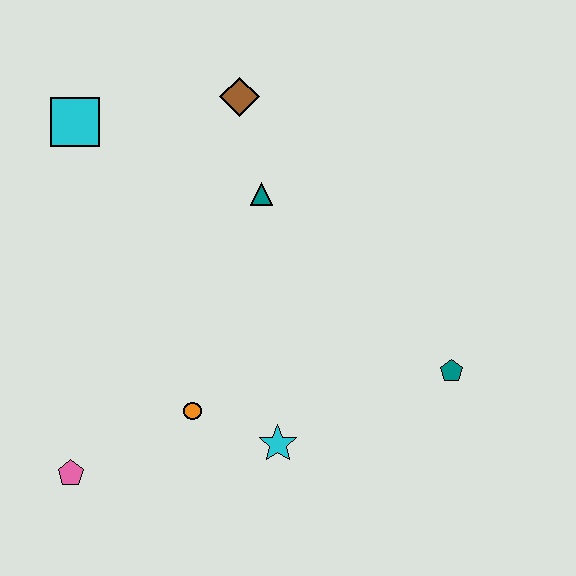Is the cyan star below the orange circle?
Yes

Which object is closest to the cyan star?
The orange circle is closest to the cyan star.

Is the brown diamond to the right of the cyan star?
No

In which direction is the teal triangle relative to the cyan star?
The teal triangle is above the cyan star.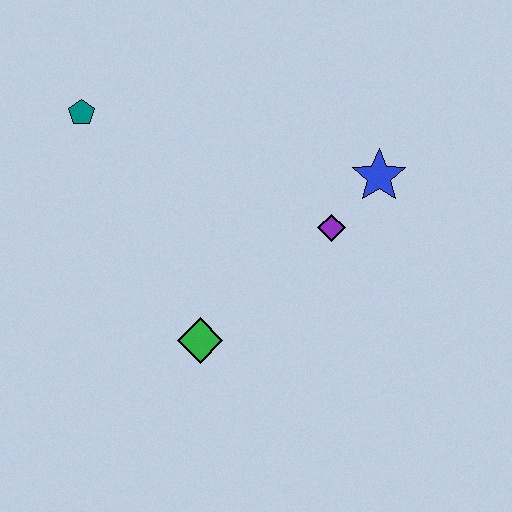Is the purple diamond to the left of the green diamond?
No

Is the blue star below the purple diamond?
No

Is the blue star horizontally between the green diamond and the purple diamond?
No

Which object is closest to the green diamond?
The purple diamond is closest to the green diamond.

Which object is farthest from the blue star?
The teal pentagon is farthest from the blue star.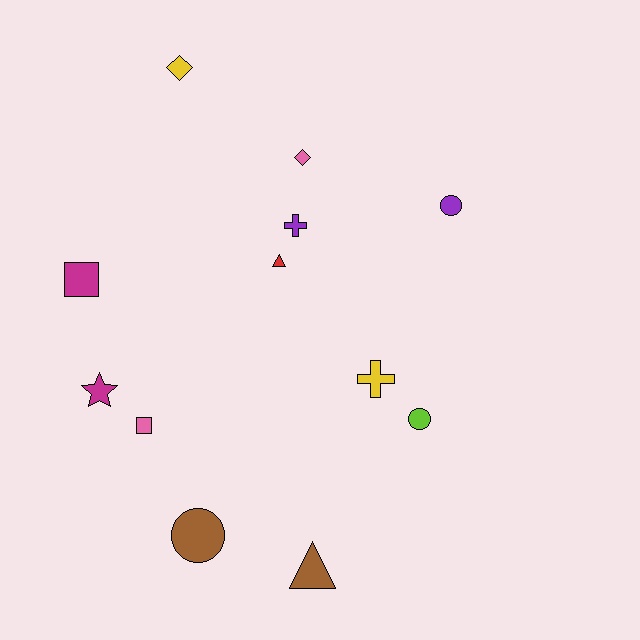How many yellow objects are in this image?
There are 2 yellow objects.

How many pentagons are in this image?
There are no pentagons.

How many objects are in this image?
There are 12 objects.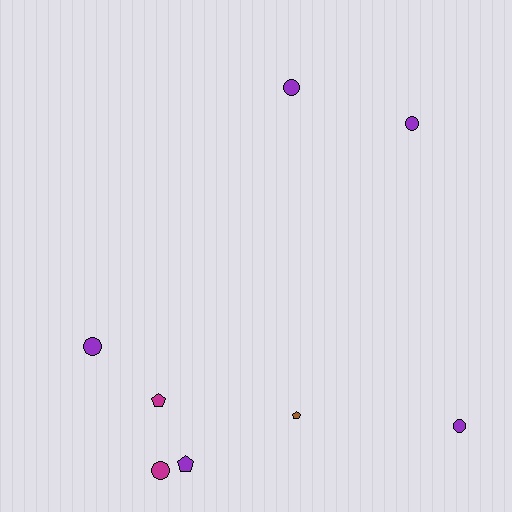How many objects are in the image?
There are 8 objects.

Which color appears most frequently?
Purple, with 5 objects.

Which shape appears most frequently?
Circle, with 5 objects.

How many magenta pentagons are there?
There is 1 magenta pentagon.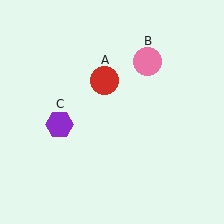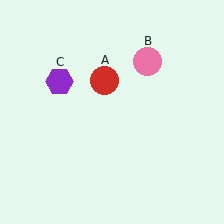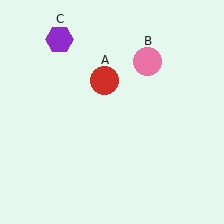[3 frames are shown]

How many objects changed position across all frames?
1 object changed position: purple hexagon (object C).